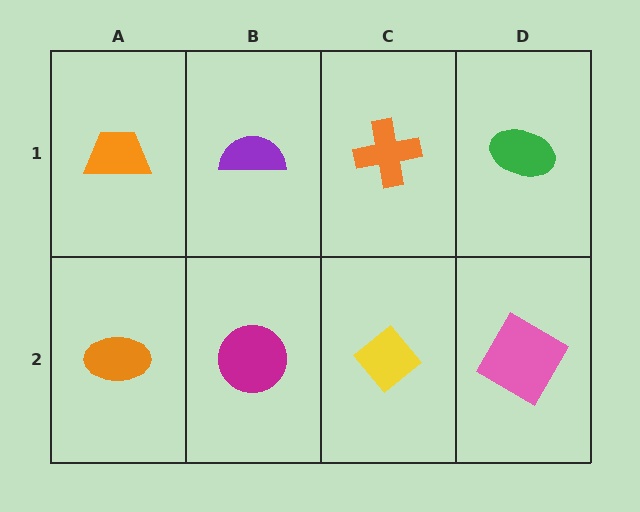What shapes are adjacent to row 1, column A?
An orange ellipse (row 2, column A), a purple semicircle (row 1, column B).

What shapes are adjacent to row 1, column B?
A magenta circle (row 2, column B), an orange trapezoid (row 1, column A), an orange cross (row 1, column C).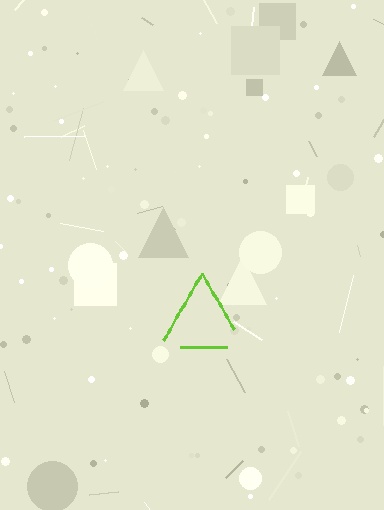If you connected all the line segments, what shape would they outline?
They would outline a triangle.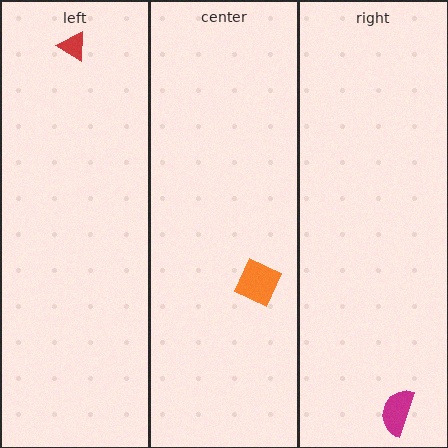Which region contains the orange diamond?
The center region.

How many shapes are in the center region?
1.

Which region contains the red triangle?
The left region.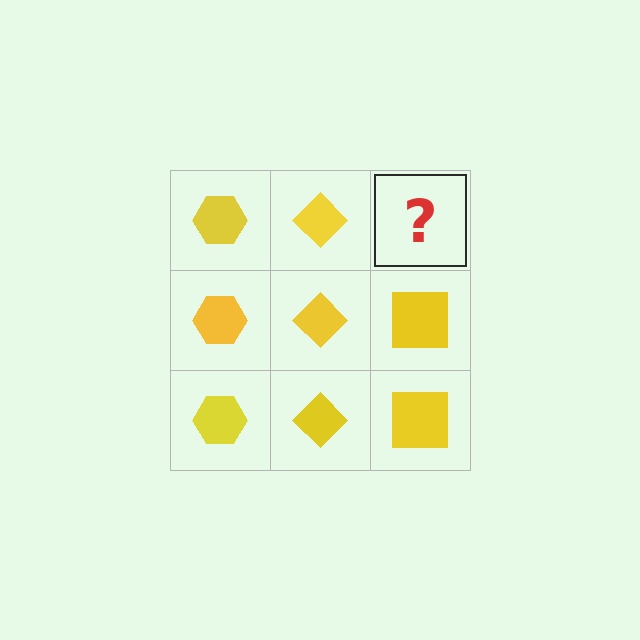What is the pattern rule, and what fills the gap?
The rule is that each column has a consistent shape. The gap should be filled with a yellow square.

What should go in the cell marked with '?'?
The missing cell should contain a yellow square.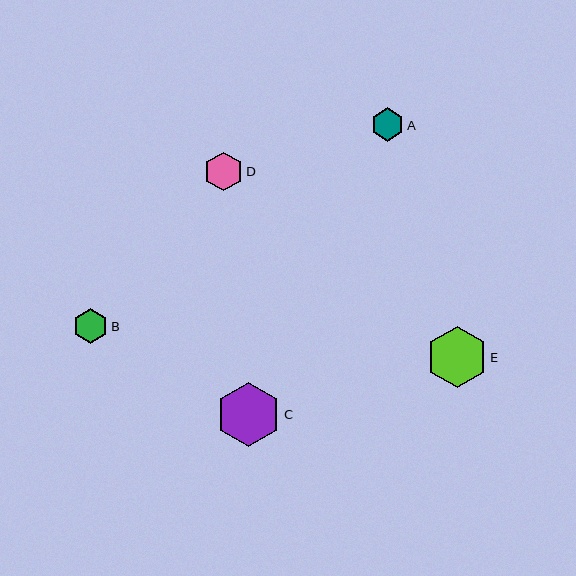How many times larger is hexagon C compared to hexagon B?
Hexagon C is approximately 1.8 times the size of hexagon B.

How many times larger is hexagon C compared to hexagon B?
Hexagon C is approximately 1.8 times the size of hexagon B.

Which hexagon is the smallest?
Hexagon A is the smallest with a size of approximately 33 pixels.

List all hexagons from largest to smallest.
From largest to smallest: C, E, D, B, A.